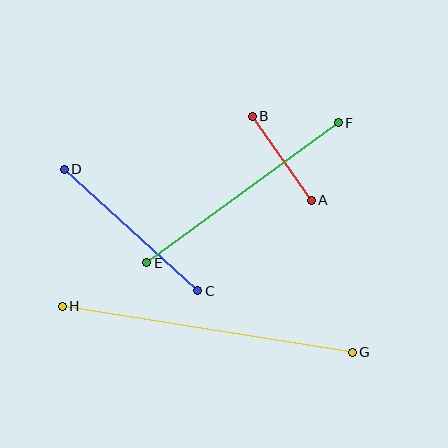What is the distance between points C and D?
The distance is approximately 181 pixels.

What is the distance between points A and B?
The distance is approximately 102 pixels.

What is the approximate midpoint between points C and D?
The midpoint is at approximately (131, 230) pixels.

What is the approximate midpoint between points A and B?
The midpoint is at approximately (282, 158) pixels.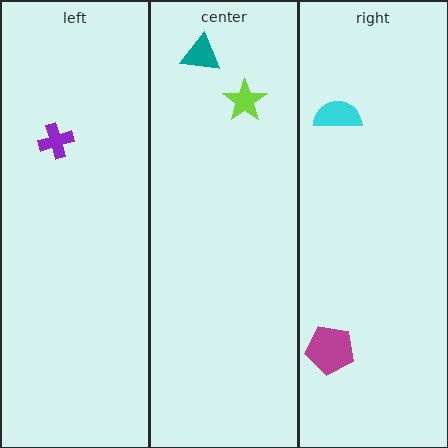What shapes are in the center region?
The teal triangle, the lime star.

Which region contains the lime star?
The center region.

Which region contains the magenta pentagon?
The right region.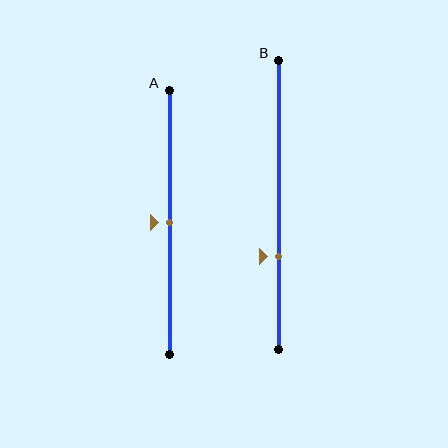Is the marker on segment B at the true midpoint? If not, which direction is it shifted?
No, the marker on segment B is shifted downward by about 18% of the segment length.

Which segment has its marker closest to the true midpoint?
Segment A has its marker closest to the true midpoint.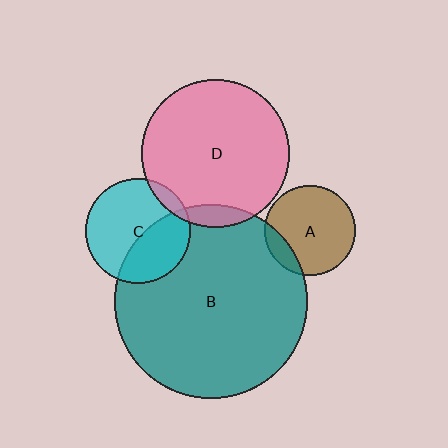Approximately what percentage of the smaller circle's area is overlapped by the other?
Approximately 15%.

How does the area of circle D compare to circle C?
Approximately 2.0 times.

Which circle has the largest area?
Circle B (teal).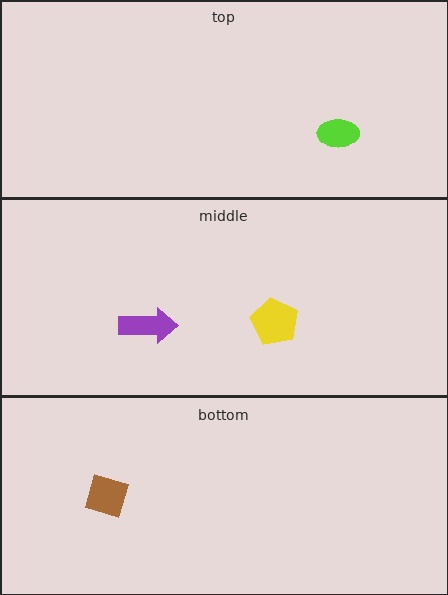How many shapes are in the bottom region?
1.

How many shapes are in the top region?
1.